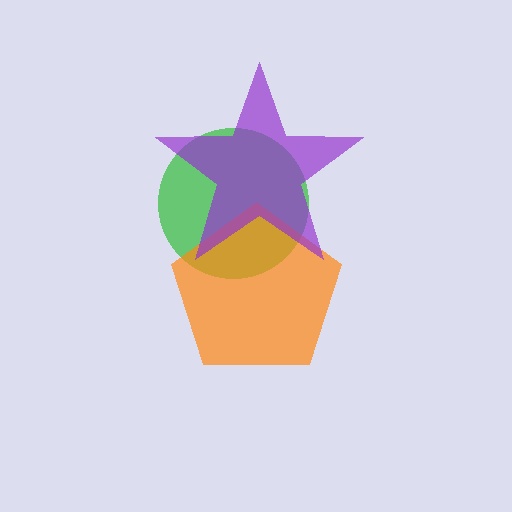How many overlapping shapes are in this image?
There are 3 overlapping shapes in the image.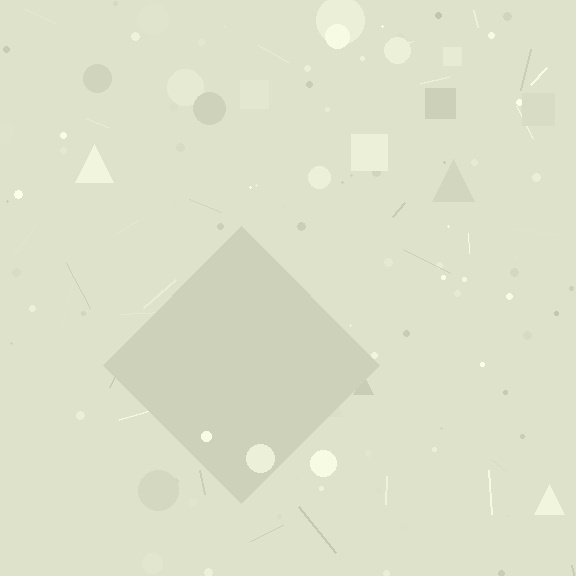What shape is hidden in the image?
A diamond is hidden in the image.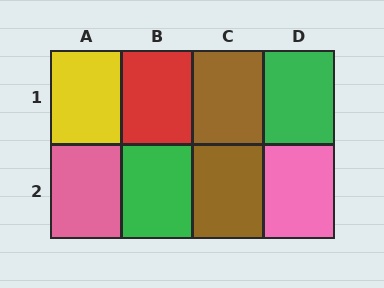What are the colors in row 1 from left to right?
Yellow, red, brown, green.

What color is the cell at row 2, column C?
Brown.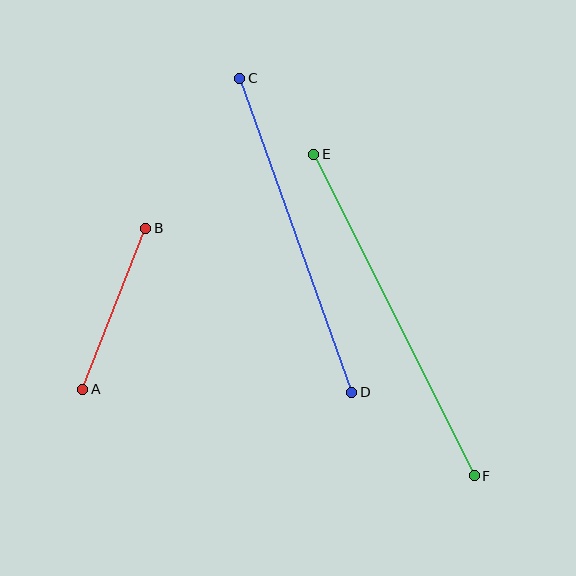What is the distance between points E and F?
The distance is approximately 359 pixels.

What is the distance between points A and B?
The distance is approximately 173 pixels.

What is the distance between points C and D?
The distance is approximately 333 pixels.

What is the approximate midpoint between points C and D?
The midpoint is at approximately (296, 235) pixels.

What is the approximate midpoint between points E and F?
The midpoint is at approximately (394, 315) pixels.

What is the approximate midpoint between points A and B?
The midpoint is at approximately (114, 309) pixels.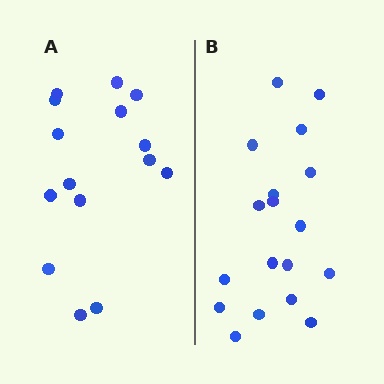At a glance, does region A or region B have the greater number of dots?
Region B (the right region) has more dots.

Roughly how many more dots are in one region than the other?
Region B has just a few more — roughly 2 or 3 more dots than region A.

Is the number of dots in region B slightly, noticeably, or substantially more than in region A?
Region B has only slightly more — the two regions are fairly close. The ratio is roughly 1.2 to 1.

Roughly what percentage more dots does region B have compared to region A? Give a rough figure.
About 20% more.